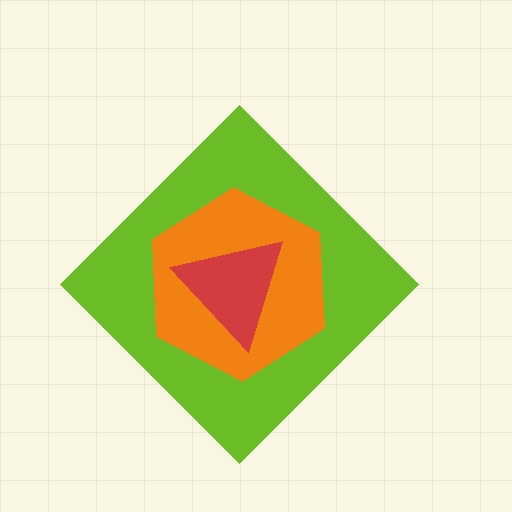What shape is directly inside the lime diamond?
The orange hexagon.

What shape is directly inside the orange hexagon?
The red triangle.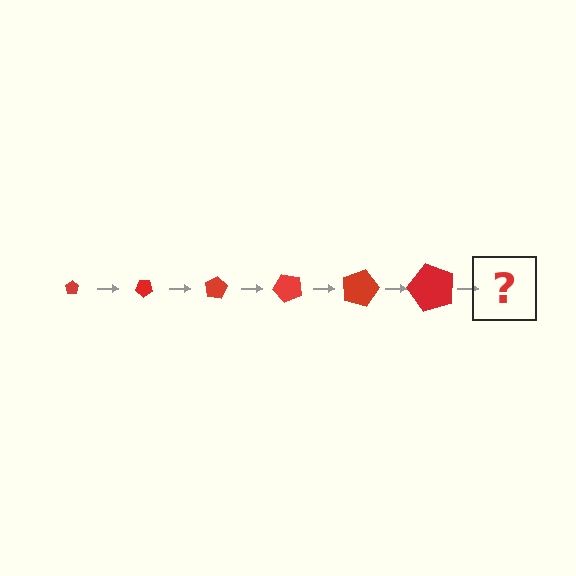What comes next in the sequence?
The next element should be a pentagon, larger than the previous one and rotated 240 degrees from the start.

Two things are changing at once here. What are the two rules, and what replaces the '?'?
The two rules are that the pentagon grows larger each step and it rotates 40 degrees each step. The '?' should be a pentagon, larger than the previous one and rotated 240 degrees from the start.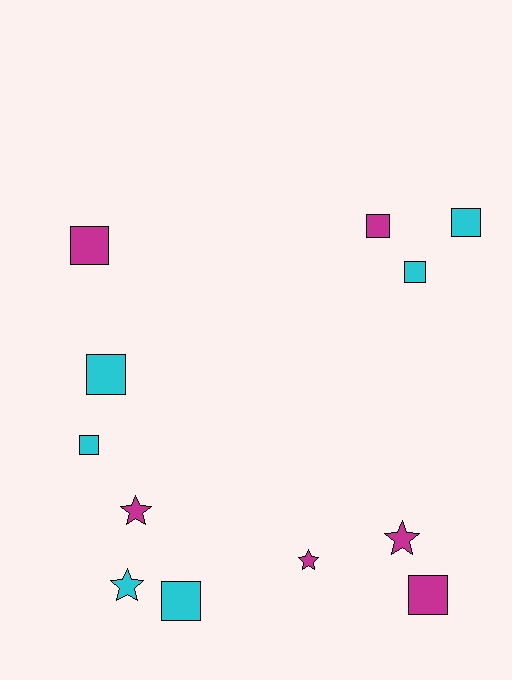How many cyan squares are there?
There are 5 cyan squares.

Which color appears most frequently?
Magenta, with 6 objects.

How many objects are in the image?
There are 12 objects.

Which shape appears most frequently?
Square, with 8 objects.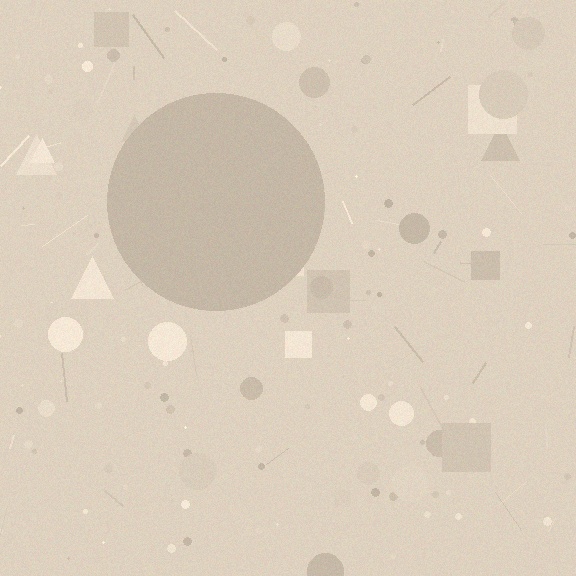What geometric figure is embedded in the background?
A circle is embedded in the background.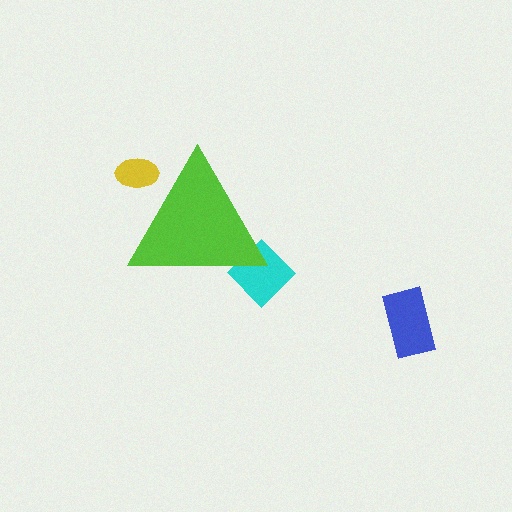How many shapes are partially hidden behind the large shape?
2 shapes are partially hidden.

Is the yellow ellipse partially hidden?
Yes, the yellow ellipse is partially hidden behind the lime triangle.